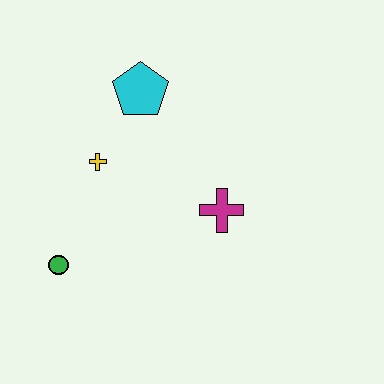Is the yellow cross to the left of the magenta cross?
Yes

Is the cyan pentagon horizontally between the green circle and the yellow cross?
No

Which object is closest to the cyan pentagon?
The yellow cross is closest to the cyan pentagon.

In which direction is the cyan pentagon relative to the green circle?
The cyan pentagon is above the green circle.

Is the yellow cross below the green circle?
No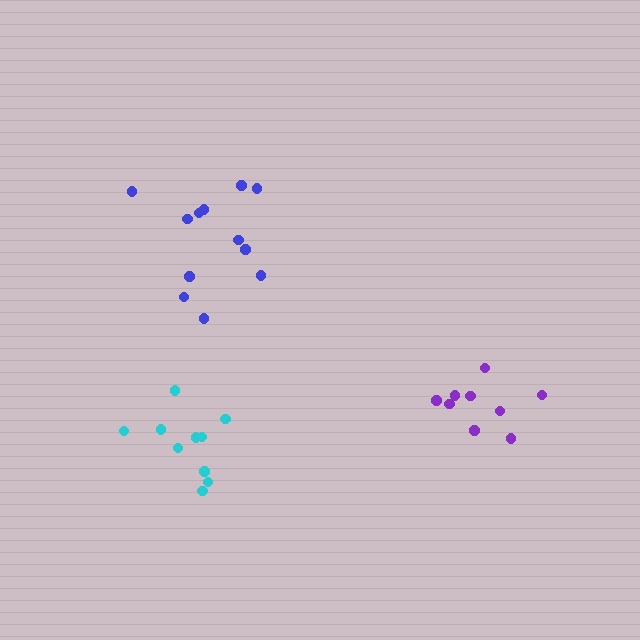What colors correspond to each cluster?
The clusters are colored: blue, cyan, purple.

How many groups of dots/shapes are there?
There are 3 groups.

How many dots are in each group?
Group 1: 12 dots, Group 2: 10 dots, Group 3: 9 dots (31 total).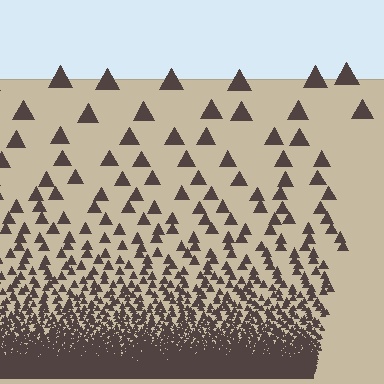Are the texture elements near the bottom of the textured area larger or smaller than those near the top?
Smaller. The gradient is inverted — elements near the bottom are smaller and denser.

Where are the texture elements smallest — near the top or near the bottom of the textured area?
Near the bottom.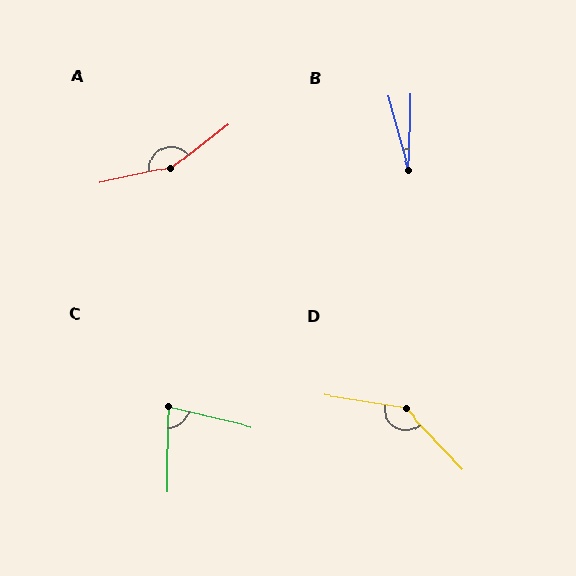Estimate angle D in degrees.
Approximately 143 degrees.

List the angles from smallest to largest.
B (17°), C (77°), D (143°), A (155°).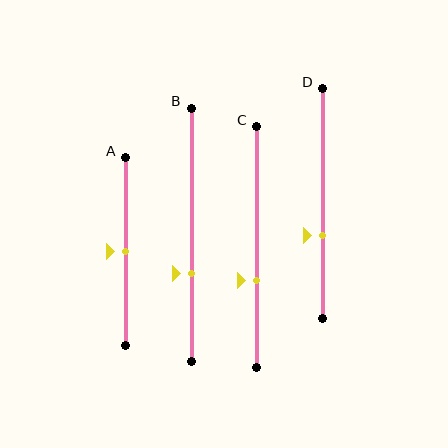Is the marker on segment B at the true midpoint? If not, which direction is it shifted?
No, the marker on segment B is shifted downward by about 16% of the segment length.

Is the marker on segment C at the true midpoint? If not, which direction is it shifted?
No, the marker on segment C is shifted downward by about 14% of the segment length.